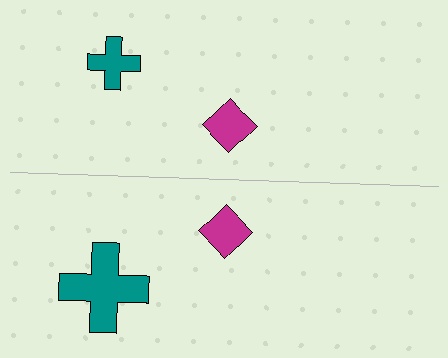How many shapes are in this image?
There are 4 shapes in this image.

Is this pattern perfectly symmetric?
No, the pattern is not perfectly symmetric. The teal cross on the bottom side has a different size than its mirror counterpart.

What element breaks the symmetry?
The teal cross on the bottom side has a different size than its mirror counterpart.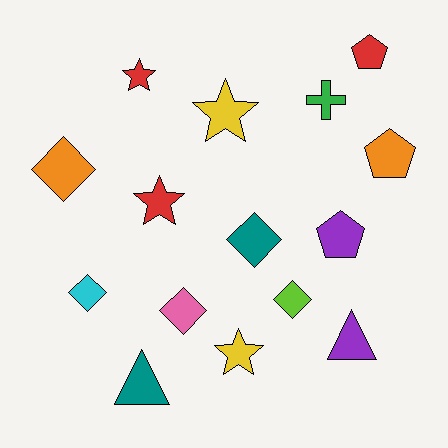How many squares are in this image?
There are no squares.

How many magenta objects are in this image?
There are no magenta objects.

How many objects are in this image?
There are 15 objects.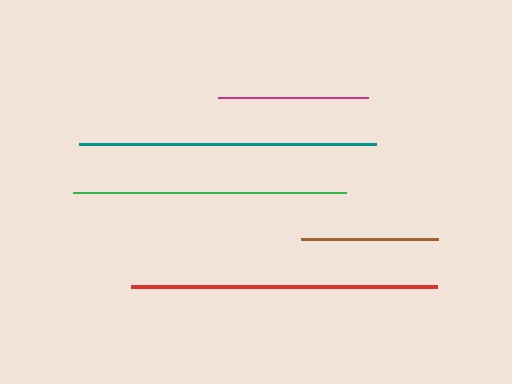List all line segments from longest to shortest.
From longest to shortest: red, teal, green, magenta, brown.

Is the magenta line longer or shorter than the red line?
The red line is longer than the magenta line.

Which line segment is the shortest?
The brown line is the shortest at approximately 137 pixels.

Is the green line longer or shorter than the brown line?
The green line is longer than the brown line.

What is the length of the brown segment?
The brown segment is approximately 137 pixels long.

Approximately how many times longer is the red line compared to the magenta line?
The red line is approximately 2.0 times the length of the magenta line.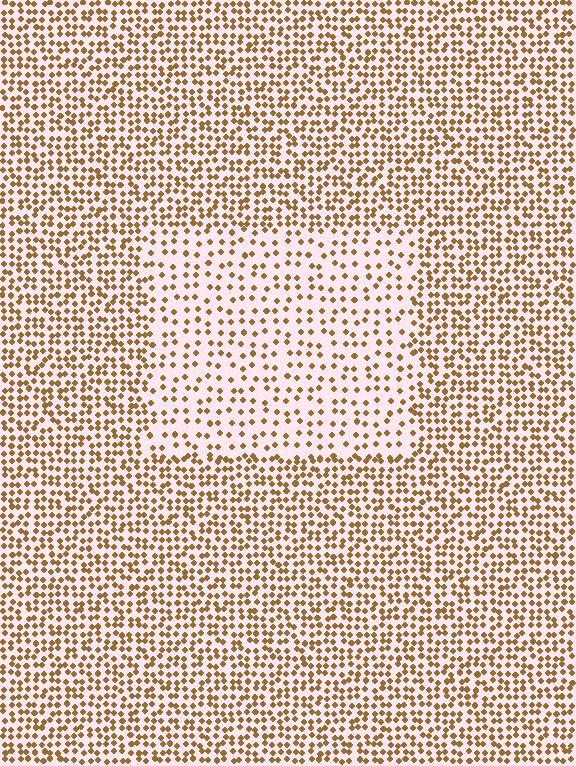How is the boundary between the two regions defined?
The boundary is defined by a change in element density (approximately 2.1x ratio). All elements are the same color, size, and shape.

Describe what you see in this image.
The image contains small brown elements arranged at two different densities. A rectangle-shaped region is visible where the elements are less densely packed than the surrounding area.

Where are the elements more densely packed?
The elements are more densely packed outside the rectangle boundary.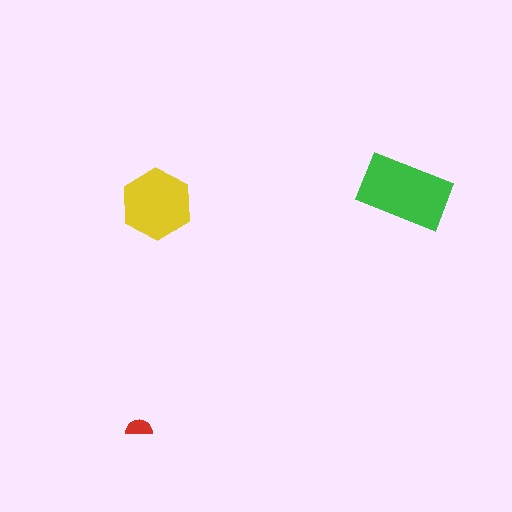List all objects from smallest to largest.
The red semicircle, the yellow hexagon, the green rectangle.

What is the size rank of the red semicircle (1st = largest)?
3rd.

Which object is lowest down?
The red semicircle is bottommost.